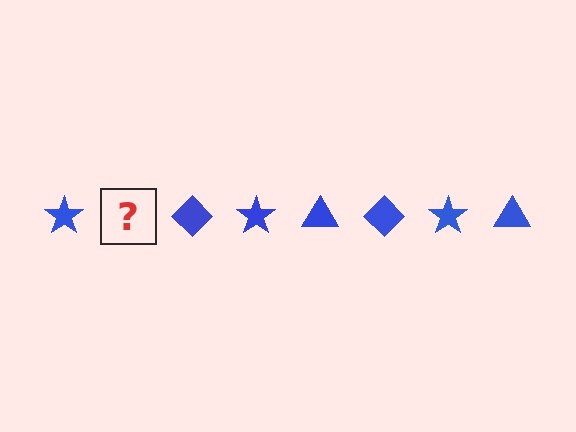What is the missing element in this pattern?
The missing element is a blue triangle.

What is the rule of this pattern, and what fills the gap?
The rule is that the pattern cycles through star, triangle, diamond shapes in blue. The gap should be filled with a blue triangle.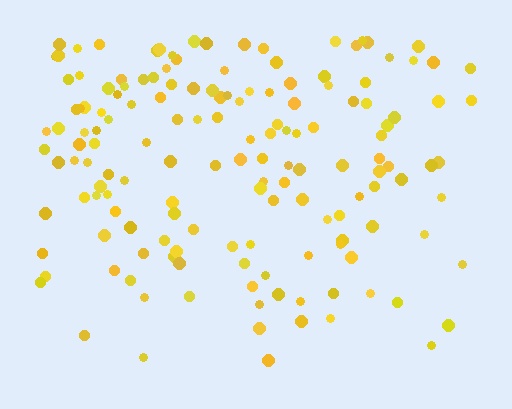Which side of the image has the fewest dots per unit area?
The bottom.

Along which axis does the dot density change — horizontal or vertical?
Vertical.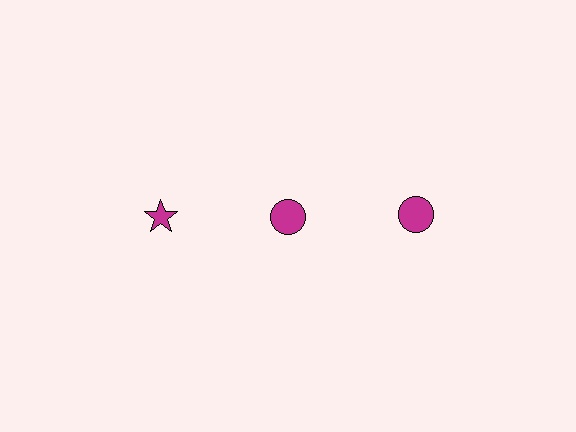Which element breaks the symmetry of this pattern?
The magenta star in the top row, leftmost column breaks the symmetry. All other shapes are magenta circles.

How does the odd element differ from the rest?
It has a different shape: star instead of circle.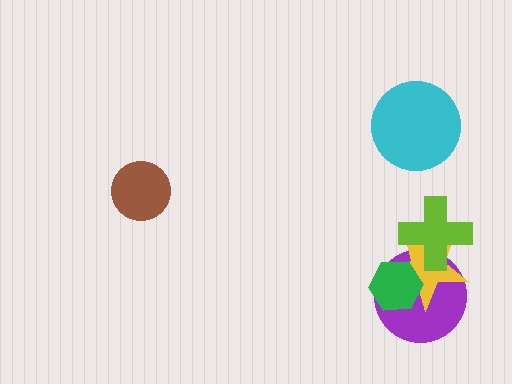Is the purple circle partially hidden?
Yes, it is partially covered by another shape.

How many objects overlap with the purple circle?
3 objects overlap with the purple circle.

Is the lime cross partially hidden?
No, no other shape covers it.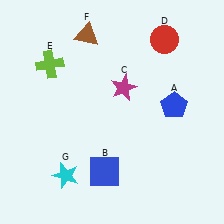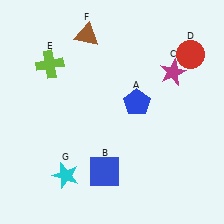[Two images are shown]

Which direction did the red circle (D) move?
The red circle (D) moved right.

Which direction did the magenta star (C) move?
The magenta star (C) moved right.